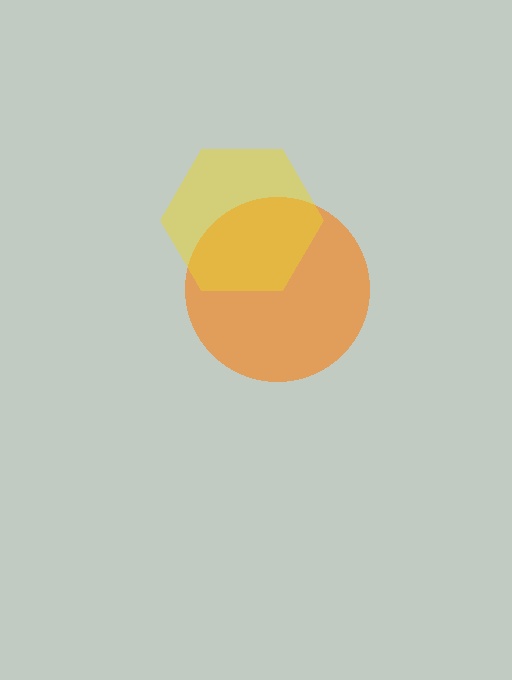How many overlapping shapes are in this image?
There are 2 overlapping shapes in the image.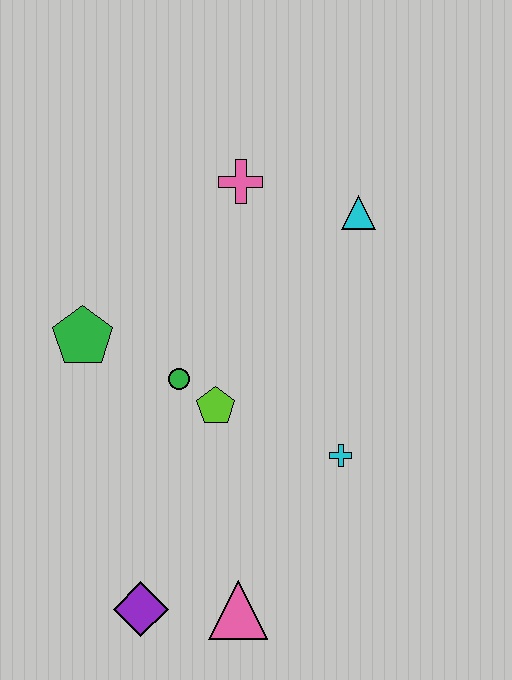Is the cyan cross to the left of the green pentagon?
No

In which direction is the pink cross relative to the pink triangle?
The pink cross is above the pink triangle.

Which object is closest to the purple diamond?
The pink triangle is closest to the purple diamond.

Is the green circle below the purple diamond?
No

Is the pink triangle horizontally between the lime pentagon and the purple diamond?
No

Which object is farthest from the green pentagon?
The pink triangle is farthest from the green pentagon.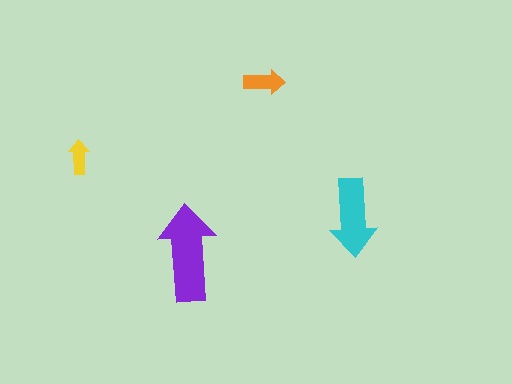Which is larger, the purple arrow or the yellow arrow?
The purple one.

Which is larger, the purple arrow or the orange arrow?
The purple one.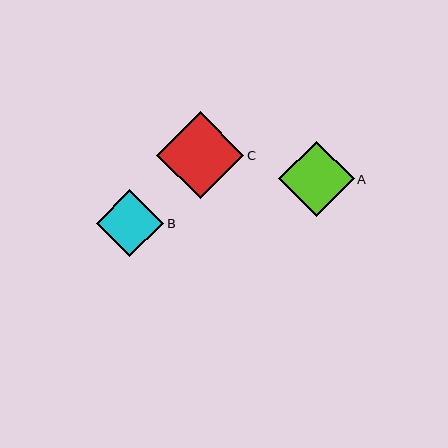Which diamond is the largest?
Diamond C is the largest with a size of approximately 87 pixels.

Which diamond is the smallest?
Diamond B is the smallest with a size of approximately 68 pixels.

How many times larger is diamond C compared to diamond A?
Diamond C is approximately 1.2 times the size of diamond A.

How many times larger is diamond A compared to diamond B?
Diamond A is approximately 1.1 times the size of diamond B.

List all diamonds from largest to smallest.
From largest to smallest: C, A, B.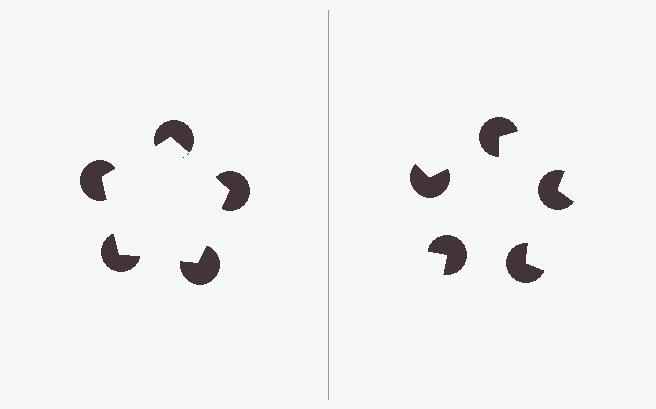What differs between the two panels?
The pac-man discs are positioned identically on both sides; only the wedge orientations differ. On the left they align to a pentagon; on the right they are misaligned.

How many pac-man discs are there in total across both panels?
10 — 5 on each side.